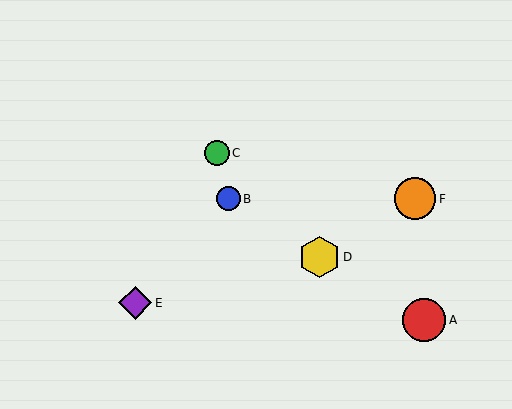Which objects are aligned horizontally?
Objects B, F are aligned horizontally.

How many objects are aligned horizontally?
2 objects (B, F) are aligned horizontally.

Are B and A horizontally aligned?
No, B is at y≈199 and A is at y≈320.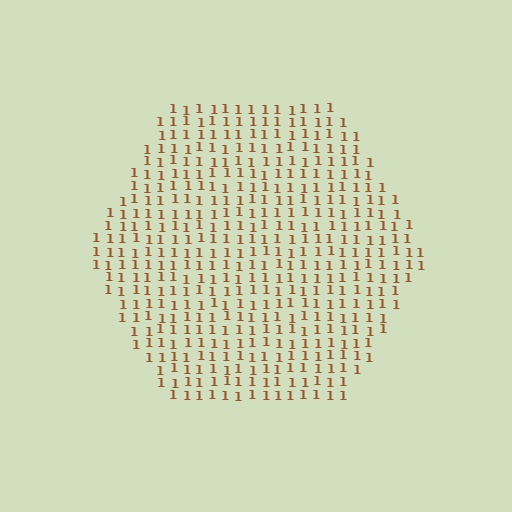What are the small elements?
The small elements are digit 1's.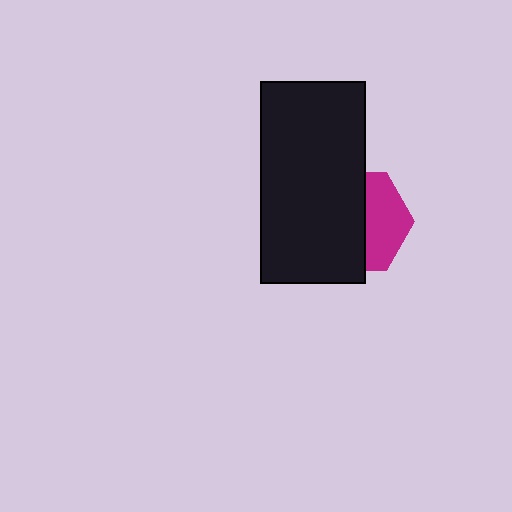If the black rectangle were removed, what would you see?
You would see the complete magenta hexagon.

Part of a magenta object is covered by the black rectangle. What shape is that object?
It is a hexagon.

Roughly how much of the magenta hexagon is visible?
A small part of it is visible (roughly 41%).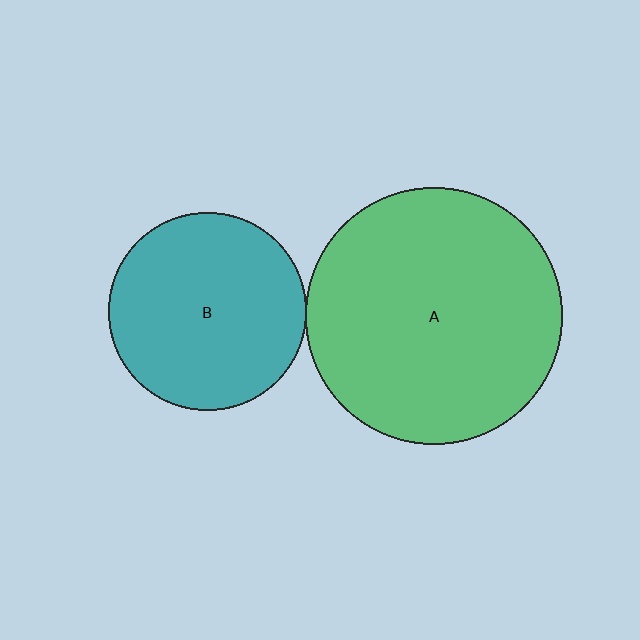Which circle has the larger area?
Circle A (green).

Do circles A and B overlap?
Yes.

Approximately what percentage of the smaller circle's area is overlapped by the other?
Approximately 5%.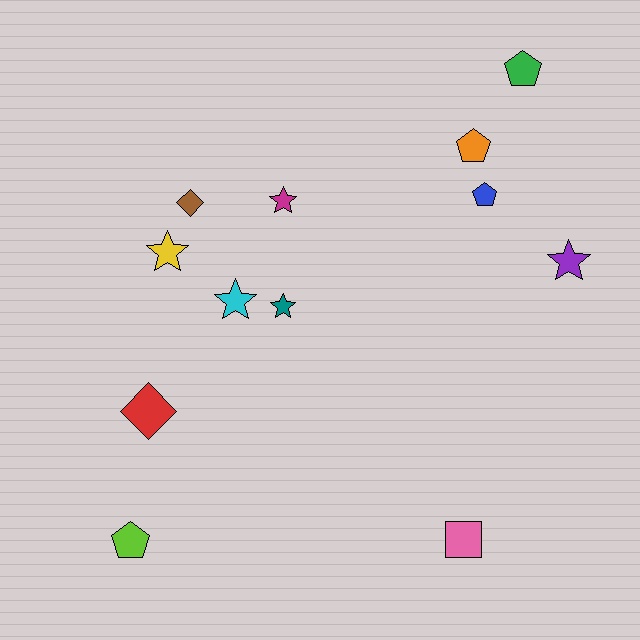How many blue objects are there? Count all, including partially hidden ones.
There is 1 blue object.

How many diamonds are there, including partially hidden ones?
There are 2 diamonds.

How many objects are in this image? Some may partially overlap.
There are 12 objects.